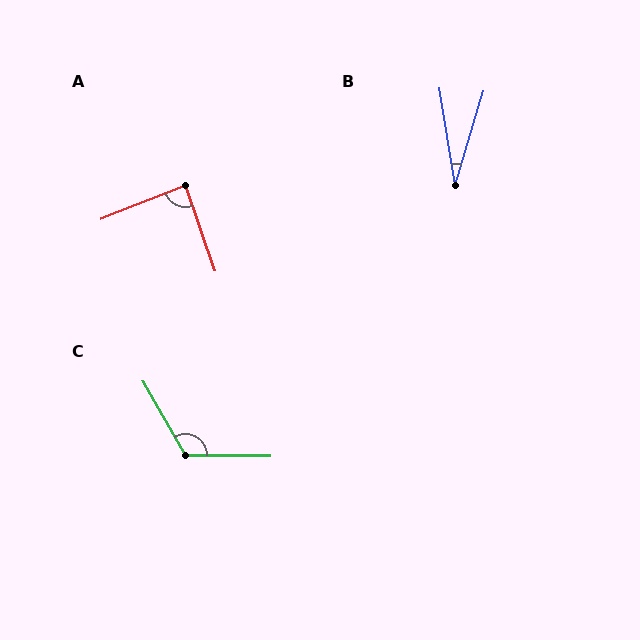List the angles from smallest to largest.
B (26°), A (87°), C (120°).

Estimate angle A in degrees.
Approximately 87 degrees.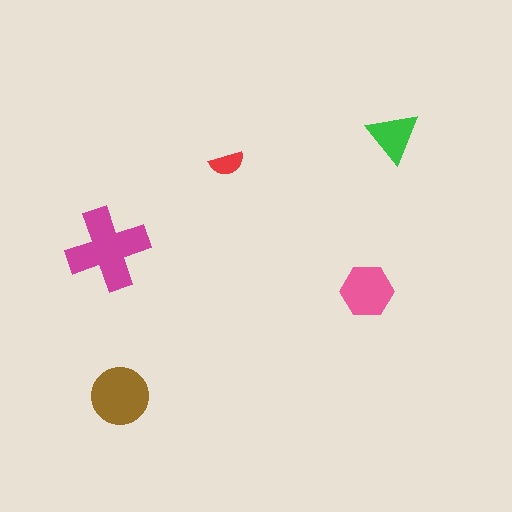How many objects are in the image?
There are 5 objects in the image.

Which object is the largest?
The magenta cross.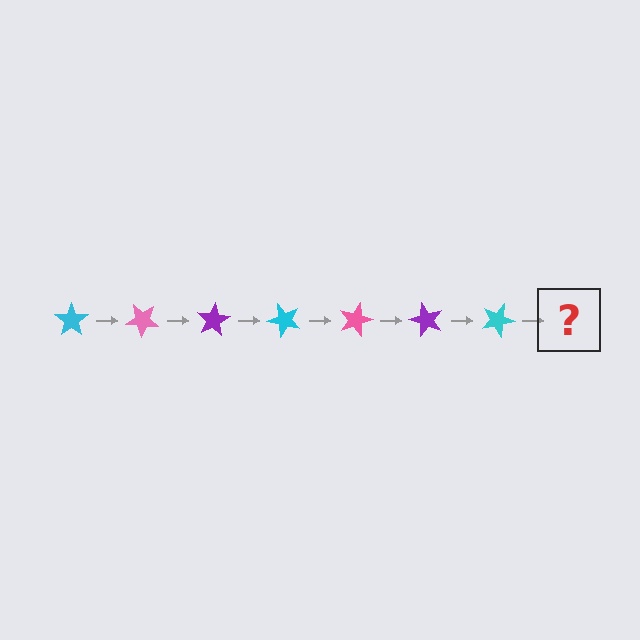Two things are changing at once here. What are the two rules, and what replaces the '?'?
The two rules are that it rotates 40 degrees each step and the color cycles through cyan, pink, and purple. The '?' should be a pink star, rotated 280 degrees from the start.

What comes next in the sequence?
The next element should be a pink star, rotated 280 degrees from the start.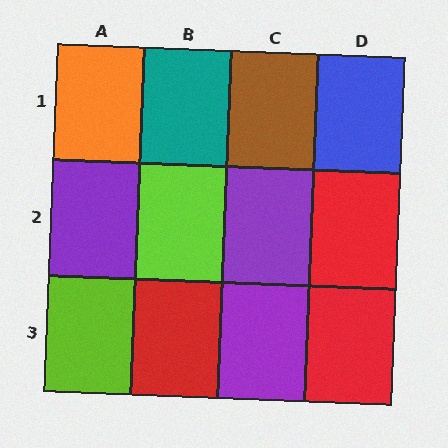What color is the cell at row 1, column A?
Orange.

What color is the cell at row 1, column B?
Teal.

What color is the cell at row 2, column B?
Lime.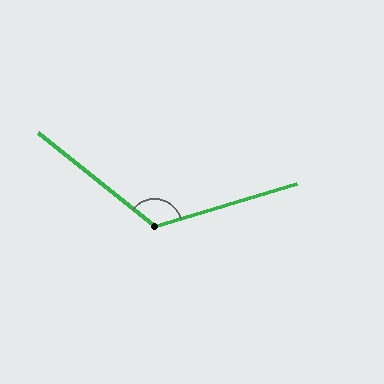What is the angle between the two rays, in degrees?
Approximately 124 degrees.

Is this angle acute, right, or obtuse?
It is obtuse.